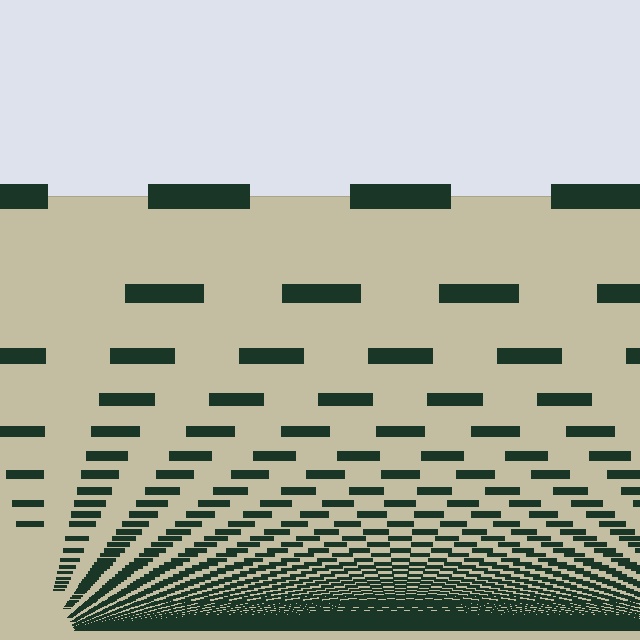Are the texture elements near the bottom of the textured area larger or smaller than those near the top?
Smaller. The gradient is inverted — elements near the bottom are smaller and denser.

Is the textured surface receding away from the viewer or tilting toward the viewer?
The surface appears to tilt toward the viewer. Texture elements get larger and sparser toward the top.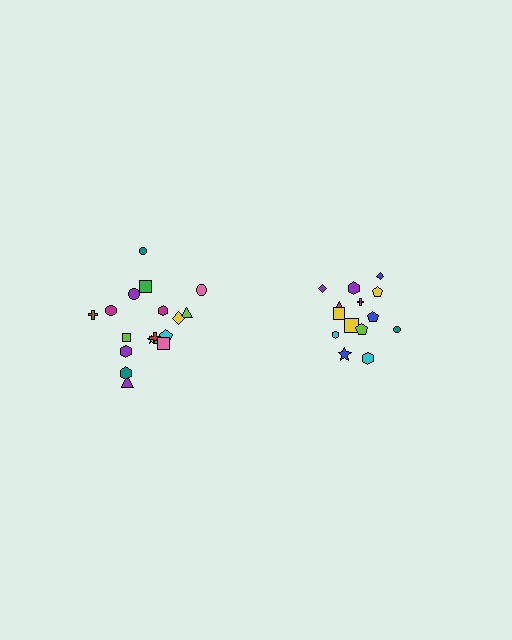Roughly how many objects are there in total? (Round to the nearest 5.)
Roughly 35 objects in total.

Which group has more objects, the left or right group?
The left group.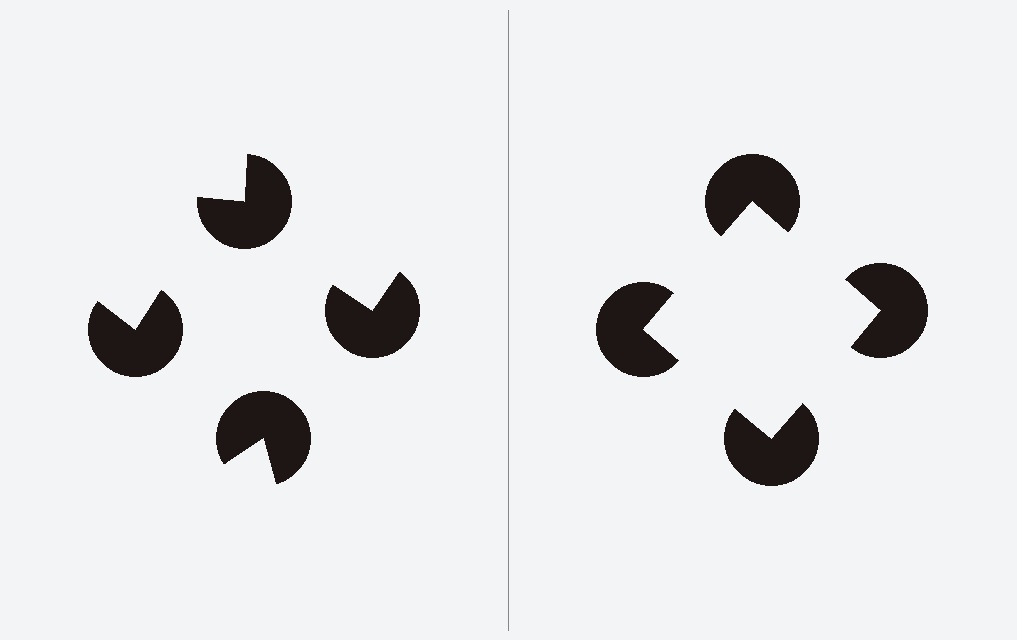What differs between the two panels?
The pac-man discs are positioned identically on both sides; only the wedge orientations differ. On the right they align to a square; on the left they are misaligned.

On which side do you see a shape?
An illusory square appears on the right side. On the left side the wedge cuts are rotated, so no coherent shape forms.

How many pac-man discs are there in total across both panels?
8 — 4 on each side.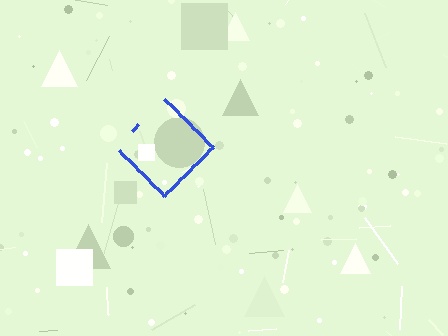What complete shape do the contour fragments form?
The contour fragments form a diamond.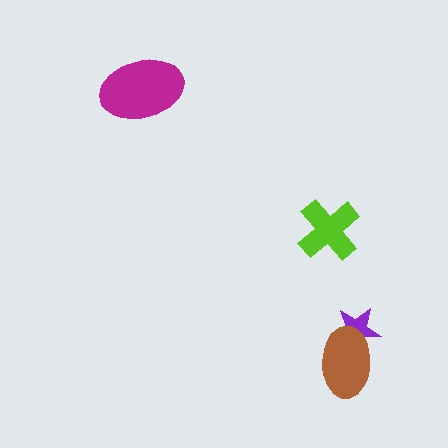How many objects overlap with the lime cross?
0 objects overlap with the lime cross.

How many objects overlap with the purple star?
1 object overlaps with the purple star.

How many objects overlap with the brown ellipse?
1 object overlaps with the brown ellipse.